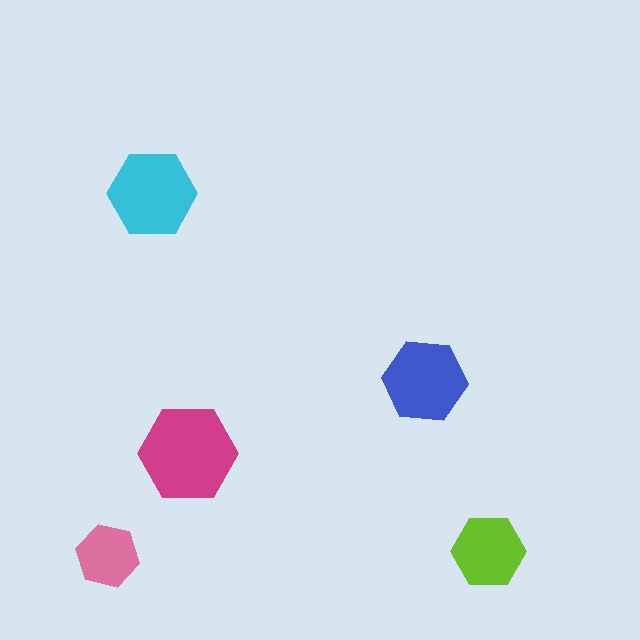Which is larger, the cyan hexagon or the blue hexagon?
The cyan one.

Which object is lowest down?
The pink hexagon is bottommost.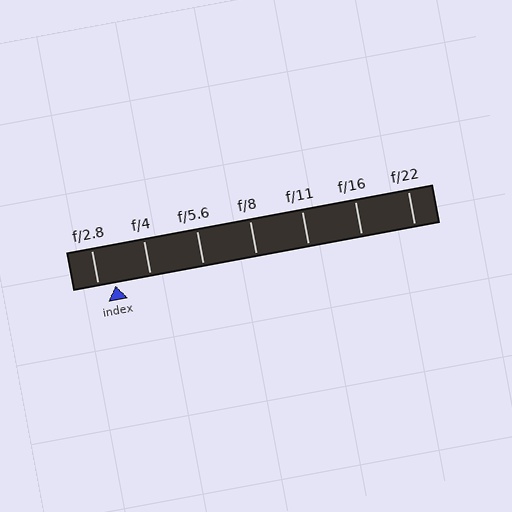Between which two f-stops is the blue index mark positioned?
The index mark is between f/2.8 and f/4.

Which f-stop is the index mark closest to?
The index mark is closest to f/2.8.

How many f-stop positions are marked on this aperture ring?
There are 7 f-stop positions marked.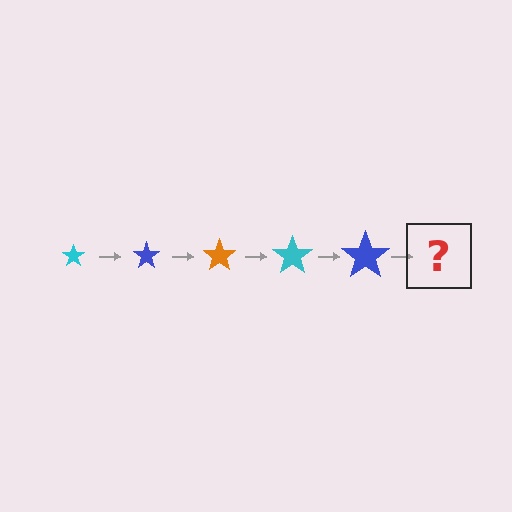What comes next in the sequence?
The next element should be an orange star, larger than the previous one.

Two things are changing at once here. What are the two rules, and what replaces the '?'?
The two rules are that the star grows larger each step and the color cycles through cyan, blue, and orange. The '?' should be an orange star, larger than the previous one.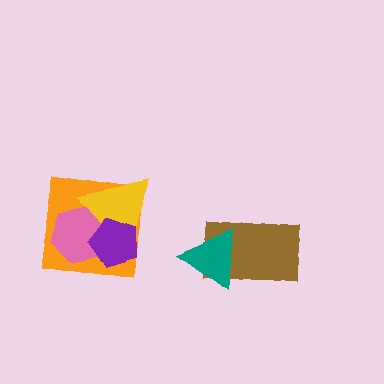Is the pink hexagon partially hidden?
Yes, it is partially covered by another shape.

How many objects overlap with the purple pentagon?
3 objects overlap with the purple pentagon.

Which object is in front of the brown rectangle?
The teal triangle is in front of the brown rectangle.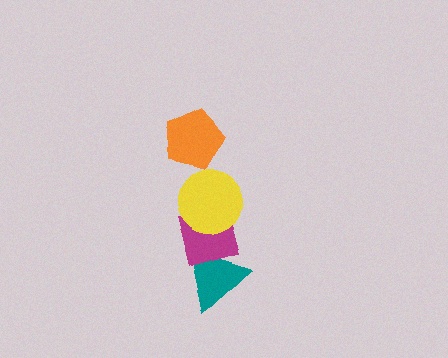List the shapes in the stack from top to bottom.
From top to bottom: the orange pentagon, the yellow circle, the magenta diamond, the teal triangle.